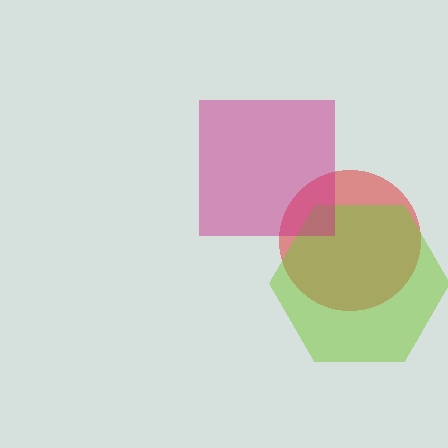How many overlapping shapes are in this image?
There are 3 overlapping shapes in the image.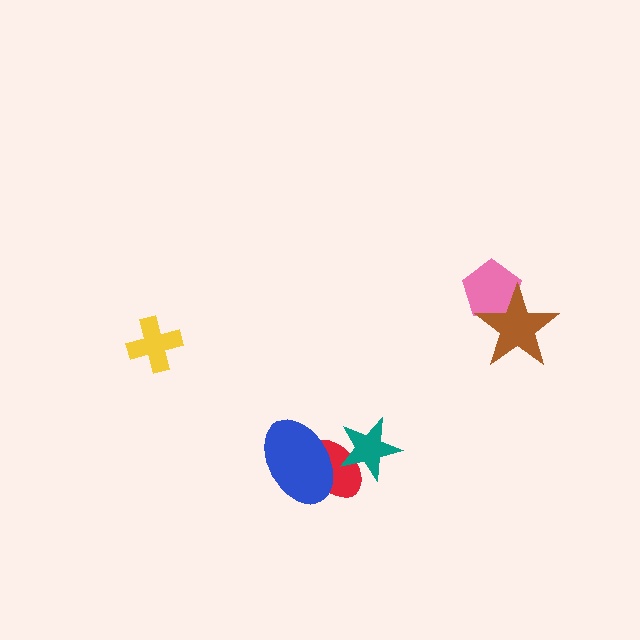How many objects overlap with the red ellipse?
2 objects overlap with the red ellipse.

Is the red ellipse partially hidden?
Yes, it is partially covered by another shape.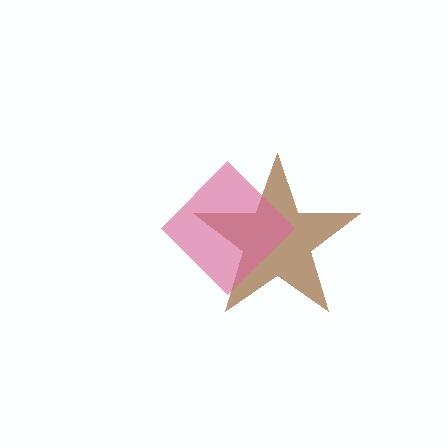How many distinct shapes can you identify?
There are 2 distinct shapes: a brown star, a pink diamond.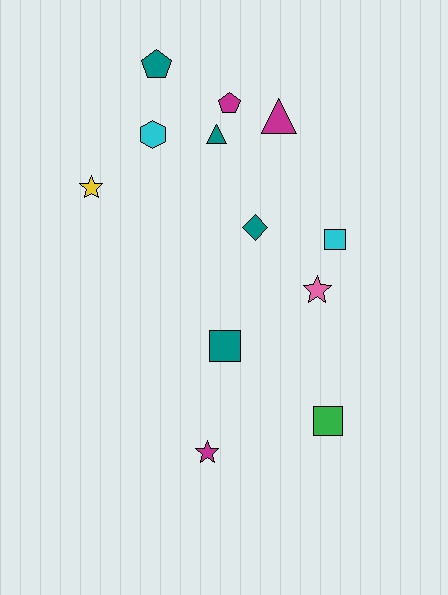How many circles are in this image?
There are no circles.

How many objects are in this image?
There are 12 objects.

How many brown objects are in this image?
There are no brown objects.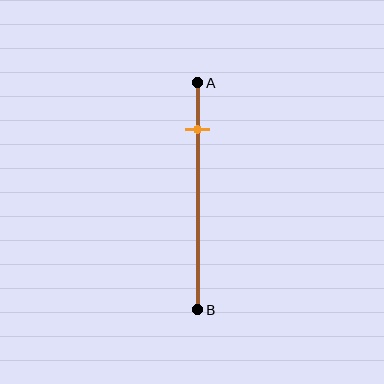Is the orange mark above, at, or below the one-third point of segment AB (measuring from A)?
The orange mark is above the one-third point of segment AB.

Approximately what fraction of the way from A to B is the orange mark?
The orange mark is approximately 20% of the way from A to B.